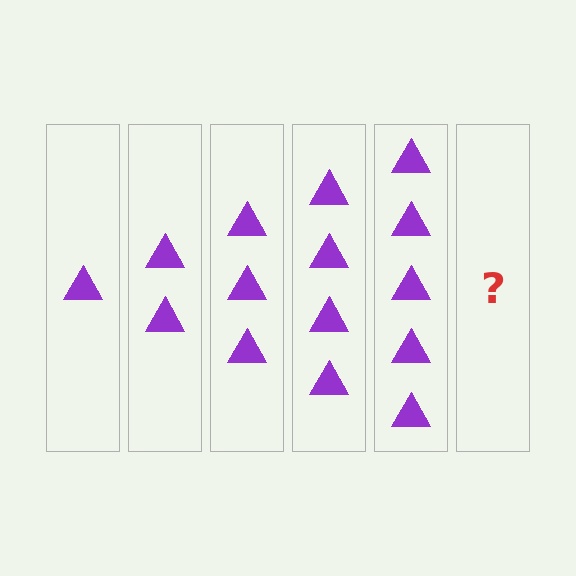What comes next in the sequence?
The next element should be 6 triangles.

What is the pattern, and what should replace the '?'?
The pattern is that each step adds one more triangle. The '?' should be 6 triangles.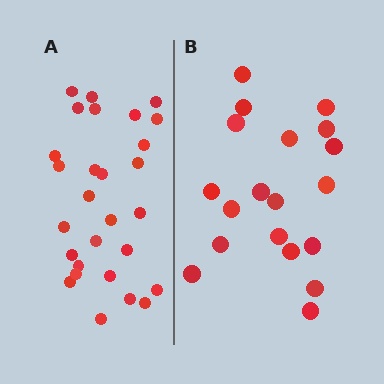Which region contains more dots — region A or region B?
Region A (the left region) has more dots.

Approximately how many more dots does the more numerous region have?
Region A has roughly 8 or so more dots than region B.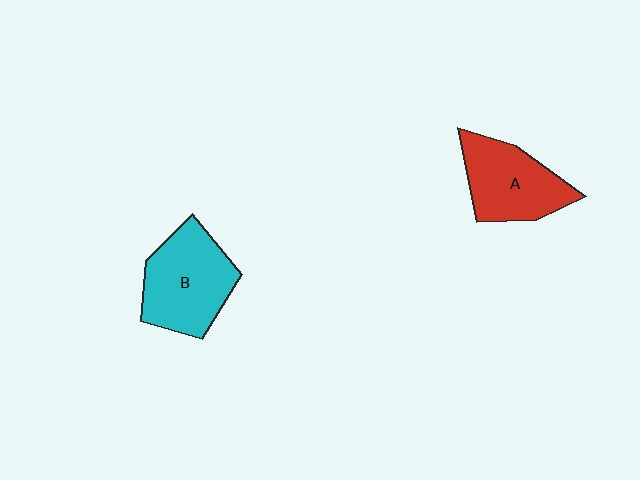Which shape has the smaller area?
Shape A (red).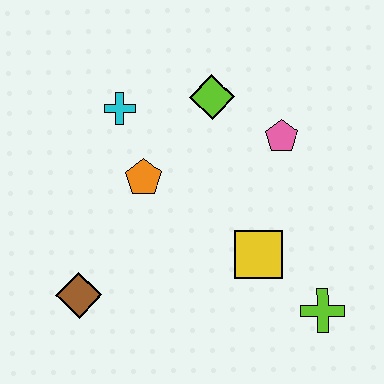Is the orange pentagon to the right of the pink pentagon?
No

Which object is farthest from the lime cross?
The cyan cross is farthest from the lime cross.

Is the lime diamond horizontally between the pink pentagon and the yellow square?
No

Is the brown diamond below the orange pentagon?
Yes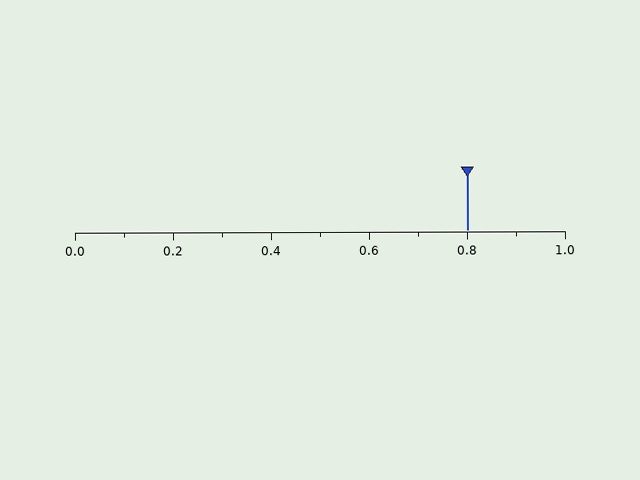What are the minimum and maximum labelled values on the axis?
The axis runs from 0.0 to 1.0.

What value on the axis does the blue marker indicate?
The marker indicates approximately 0.8.